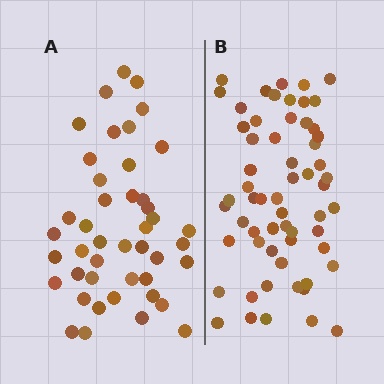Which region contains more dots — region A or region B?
Region B (the right region) has more dots.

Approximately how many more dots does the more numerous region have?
Region B has approximately 15 more dots than region A.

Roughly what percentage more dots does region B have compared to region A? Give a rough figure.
About 35% more.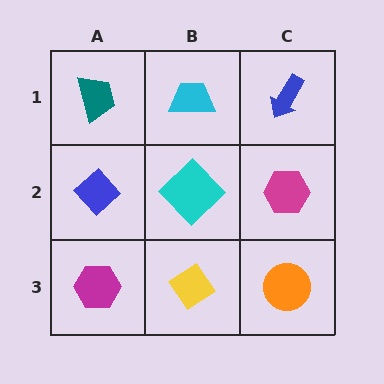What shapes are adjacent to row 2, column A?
A teal trapezoid (row 1, column A), a magenta hexagon (row 3, column A), a cyan diamond (row 2, column B).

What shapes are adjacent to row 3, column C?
A magenta hexagon (row 2, column C), a yellow diamond (row 3, column B).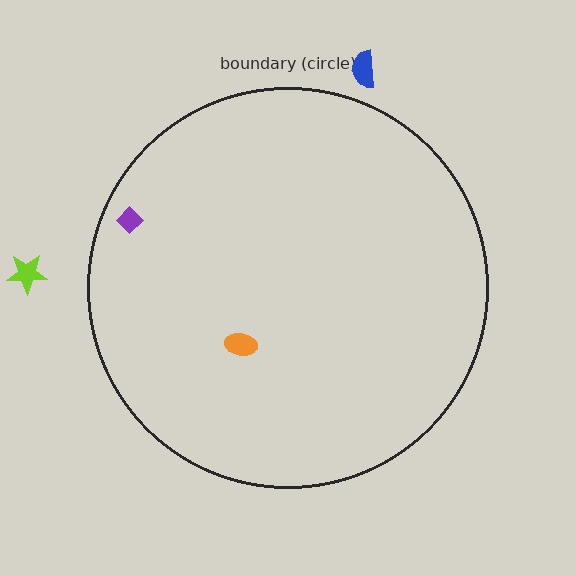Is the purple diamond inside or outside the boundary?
Inside.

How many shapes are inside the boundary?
2 inside, 2 outside.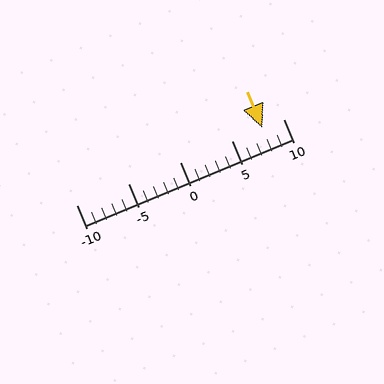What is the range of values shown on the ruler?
The ruler shows values from -10 to 10.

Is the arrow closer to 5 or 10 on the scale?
The arrow is closer to 10.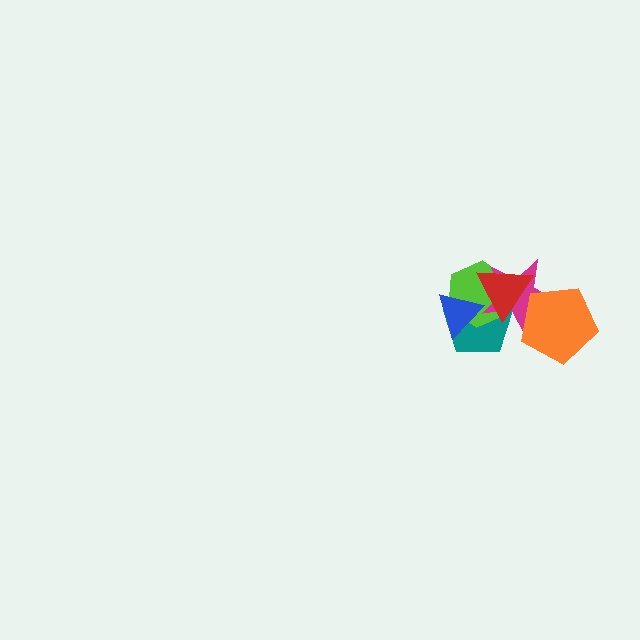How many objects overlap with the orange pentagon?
2 objects overlap with the orange pentagon.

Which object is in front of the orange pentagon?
The red triangle is in front of the orange pentagon.